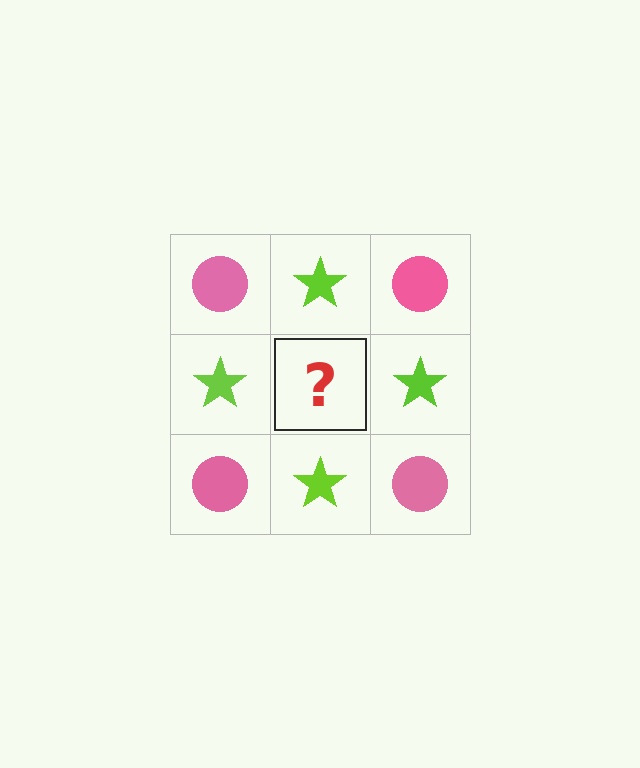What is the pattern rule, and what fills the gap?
The rule is that it alternates pink circle and lime star in a checkerboard pattern. The gap should be filled with a pink circle.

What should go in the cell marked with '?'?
The missing cell should contain a pink circle.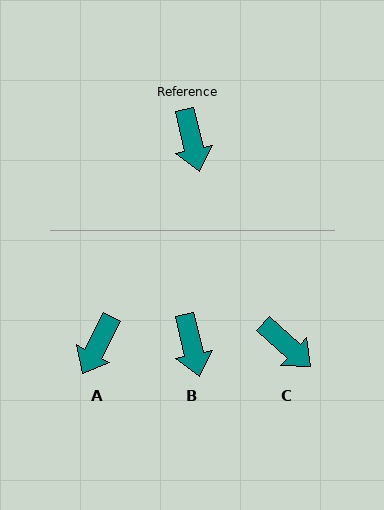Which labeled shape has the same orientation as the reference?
B.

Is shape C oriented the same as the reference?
No, it is off by about 34 degrees.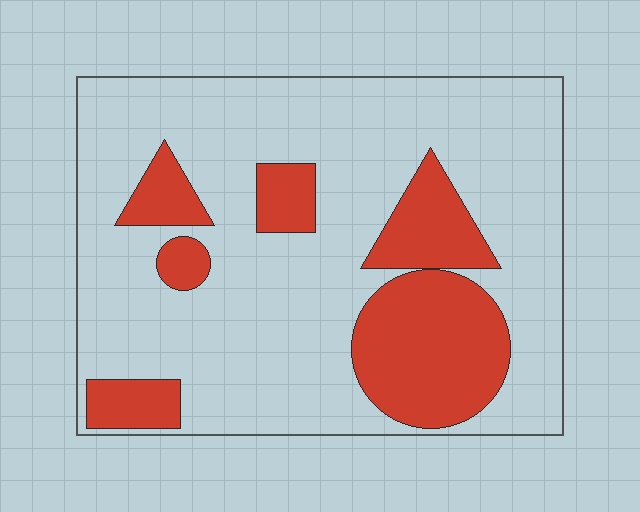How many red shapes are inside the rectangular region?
6.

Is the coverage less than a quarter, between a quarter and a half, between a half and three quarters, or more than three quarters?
Between a quarter and a half.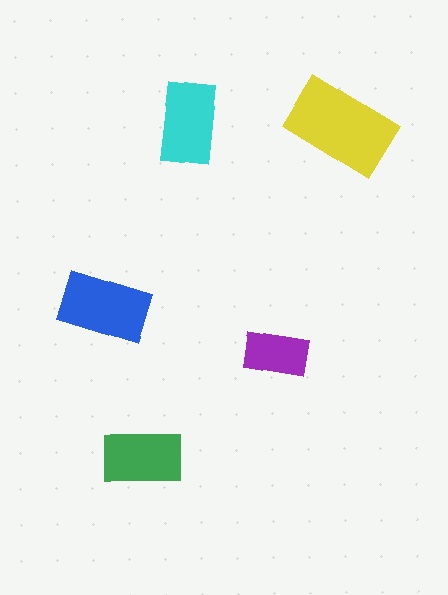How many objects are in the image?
There are 5 objects in the image.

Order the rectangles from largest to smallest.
the yellow one, the blue one, the cyan one, the green one, the purple one.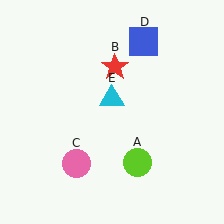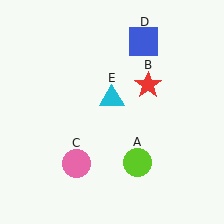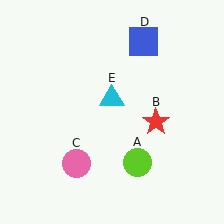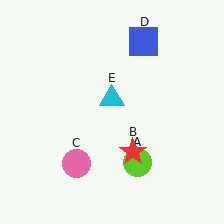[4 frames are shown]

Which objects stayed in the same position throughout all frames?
Lime circle (object A) and pink circle (object C) and blue square (object D) and cyan triangle (object E) remained stationary.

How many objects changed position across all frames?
1 object changed position: red star (object B).